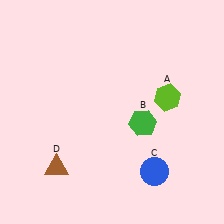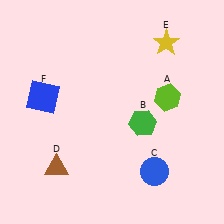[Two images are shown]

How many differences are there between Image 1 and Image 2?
There are 2 differences between the two images.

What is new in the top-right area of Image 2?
A yellow star (E) was added in the top-right area of Image 2.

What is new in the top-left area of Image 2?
A blue square (F) was added in the top-left area of Image 2.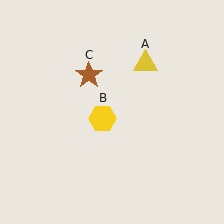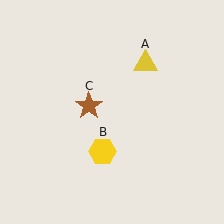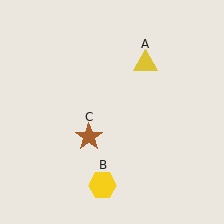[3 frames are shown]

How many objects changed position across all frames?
2 objects changed position: yellow hexagon (object B), brown star (object C).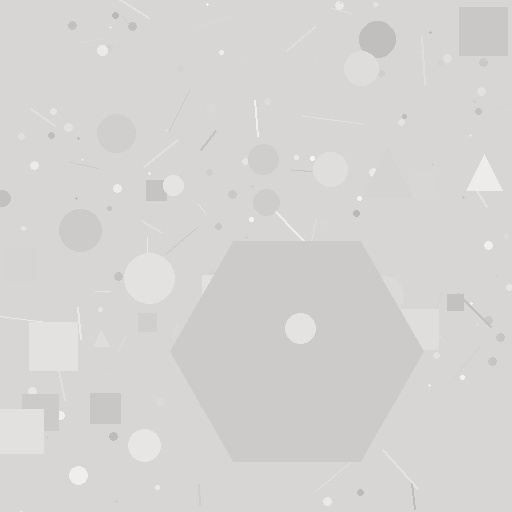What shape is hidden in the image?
A hexagon is hidden in the image.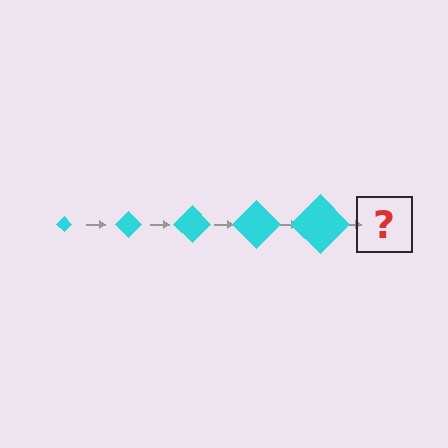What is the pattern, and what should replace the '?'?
The pattern is that the diamond gets progressively larger each step. The '?' should be a cyan diamond, larger than the previous one.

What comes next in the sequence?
The next element should be a cyan diamond, larger than the previous one.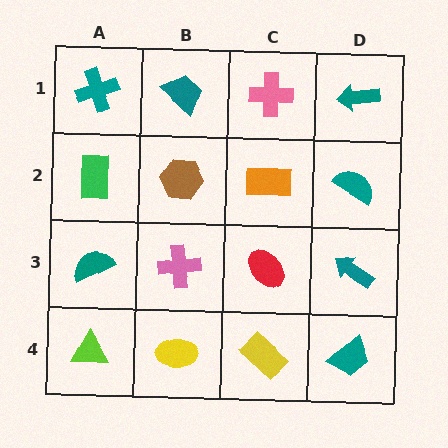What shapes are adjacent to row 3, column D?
A teal semicircle (row 2, column D), a teal trapezoid (row 4, column D), a red ellipse (row 3, column C).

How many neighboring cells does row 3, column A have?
3.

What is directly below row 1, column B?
A brown hexagon.